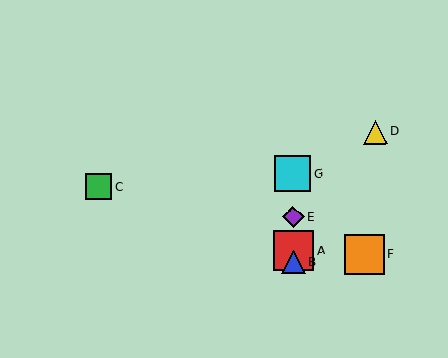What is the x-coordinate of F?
Object F is at x≈364.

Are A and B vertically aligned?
Yes, both are at x≈294.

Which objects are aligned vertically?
Objects A, B, E, G are aligned vertically.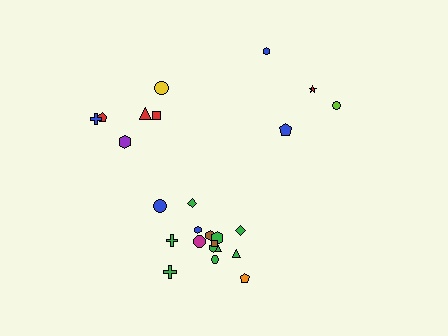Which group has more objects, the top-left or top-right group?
The top-left group.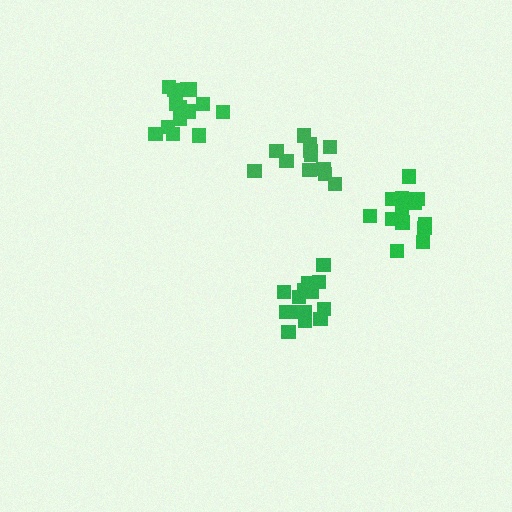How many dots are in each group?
Group 1: 14 dots, Group 2: 14 dots, Group 3: 15 dots, Group 4: 12 dots (55 total).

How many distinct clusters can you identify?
There are 4 distinct clusters.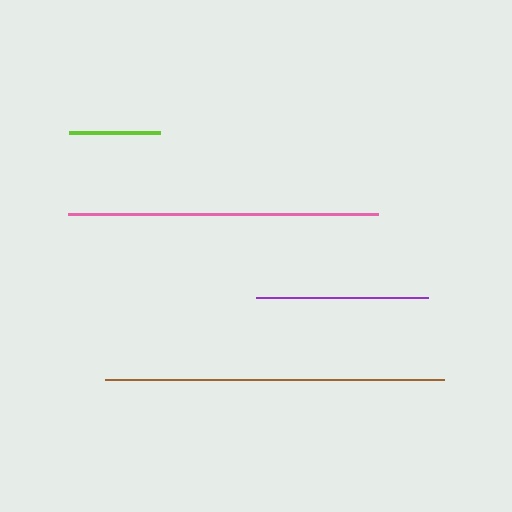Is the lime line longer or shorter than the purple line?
The purple line is longer than the lime line.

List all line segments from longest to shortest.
From longest to shortest: brown, pink, purple, lime.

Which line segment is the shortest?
The lime line is the shortest at approximately 91 pixels.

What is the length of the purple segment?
The purple segment is approximately 172 pixels long.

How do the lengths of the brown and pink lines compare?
The brown and pink lines are approximately the same length.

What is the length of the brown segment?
The brown segment is approximately 339 pixels long.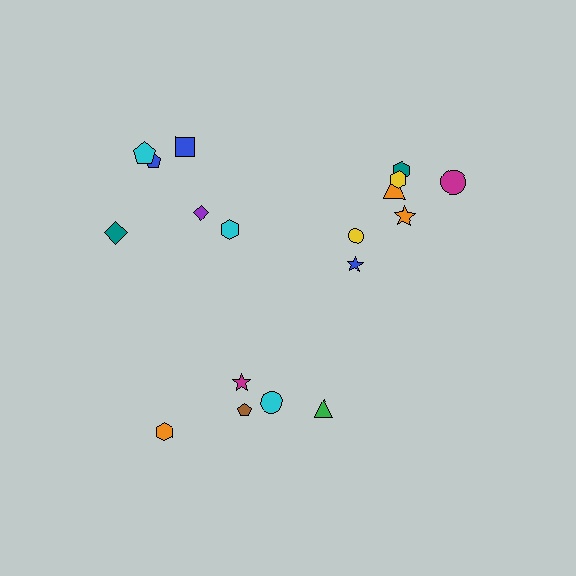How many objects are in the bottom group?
There are 5 objects.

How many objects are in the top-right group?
There are 8 objects.